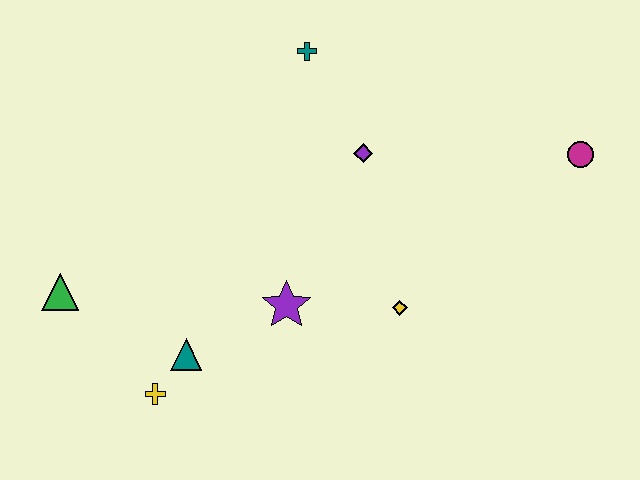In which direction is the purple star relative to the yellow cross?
The purple star is to the right of the yellow cross.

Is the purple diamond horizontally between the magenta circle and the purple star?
Yes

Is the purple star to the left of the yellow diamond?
Yes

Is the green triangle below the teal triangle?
No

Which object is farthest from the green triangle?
The magenta circle is farthest from the green triangle.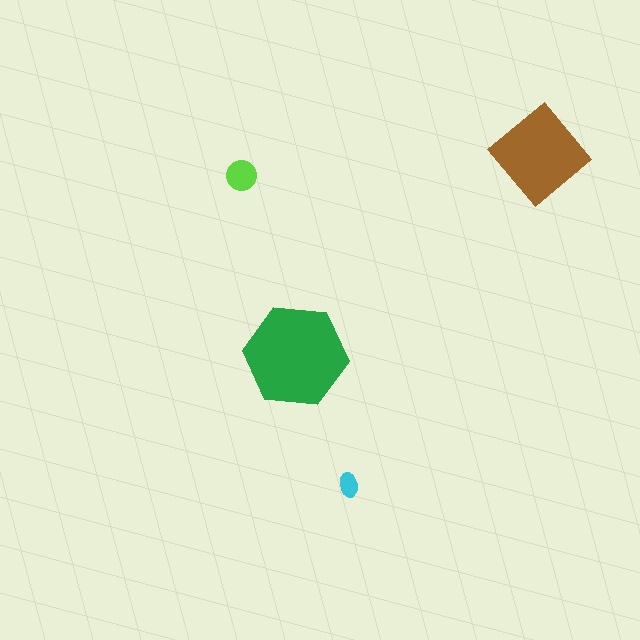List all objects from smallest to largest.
The cyan ellipse, the lime circle, the brown diamond, the green hexagon.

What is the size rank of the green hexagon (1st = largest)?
1st.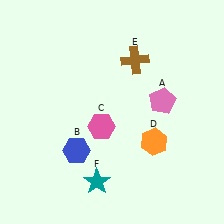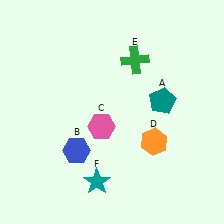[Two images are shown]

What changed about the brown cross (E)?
In Image 1, E is brown. In Image 2, it changed to green.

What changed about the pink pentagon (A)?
In Image 1, A is pink. In Image 2, it changed to teal.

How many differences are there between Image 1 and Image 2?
There are 2 differences between the two images.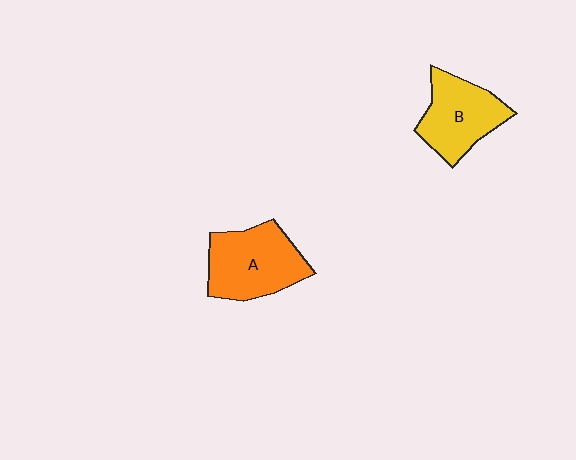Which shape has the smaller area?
Shape B (yellow).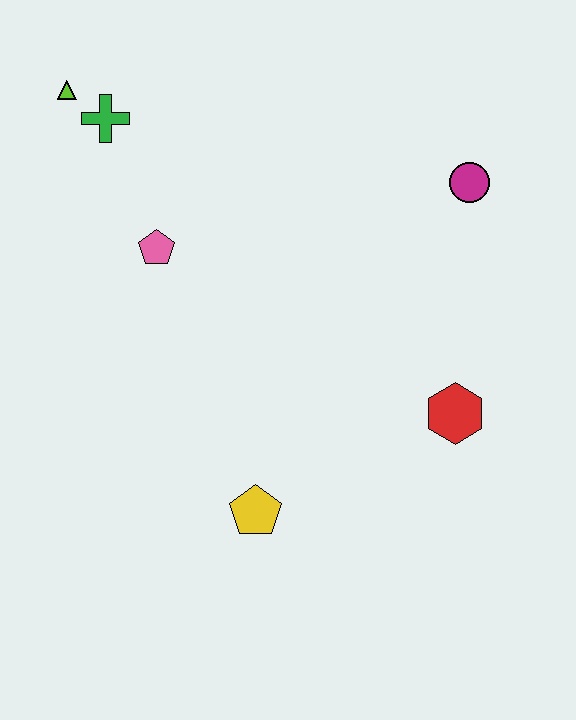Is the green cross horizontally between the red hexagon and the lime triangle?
Yes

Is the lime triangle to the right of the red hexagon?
No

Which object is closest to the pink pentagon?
The green cross is closest to the pink pentagon.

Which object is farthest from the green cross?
The red hexagon is farthest from the green cross.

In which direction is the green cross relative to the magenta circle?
The green cross is to the left of the magenta circle.